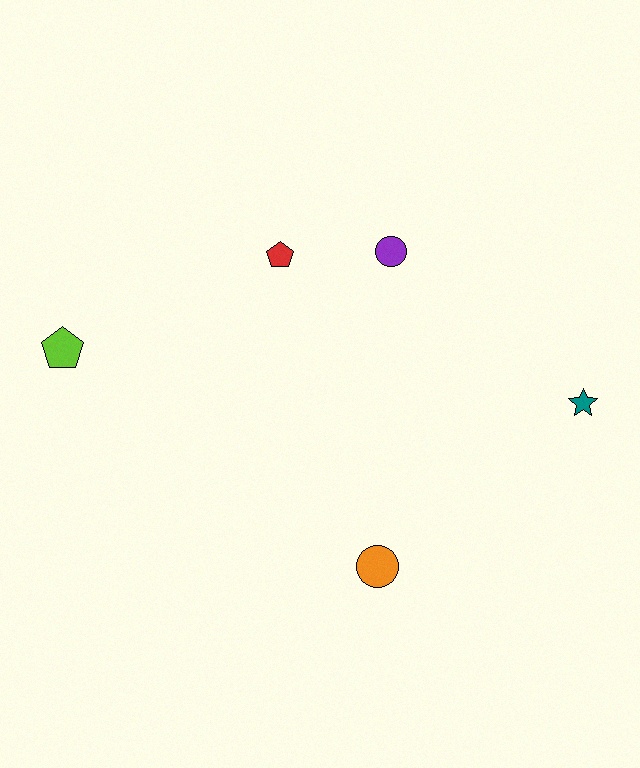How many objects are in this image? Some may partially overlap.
There are 5 objects.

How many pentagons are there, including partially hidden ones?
There are 2 pentagons.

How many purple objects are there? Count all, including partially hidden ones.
There is 1 purple object.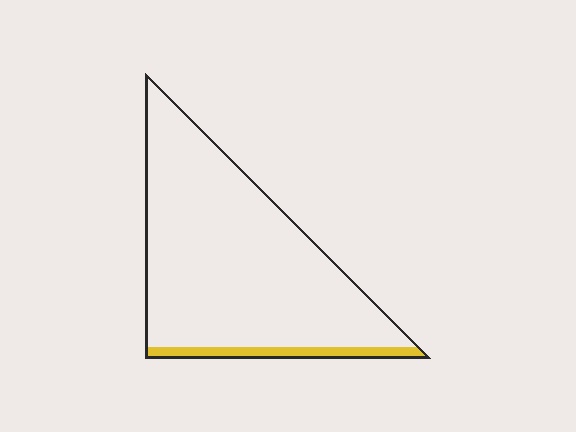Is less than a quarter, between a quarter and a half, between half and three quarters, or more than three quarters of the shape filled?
Less than a quarter.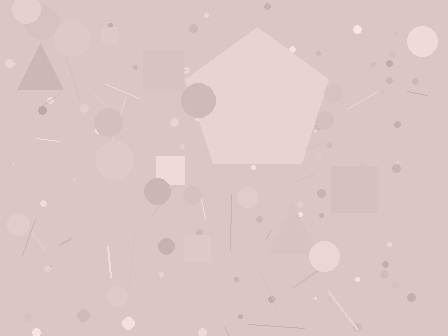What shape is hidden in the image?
A pentagon is hidden in the image.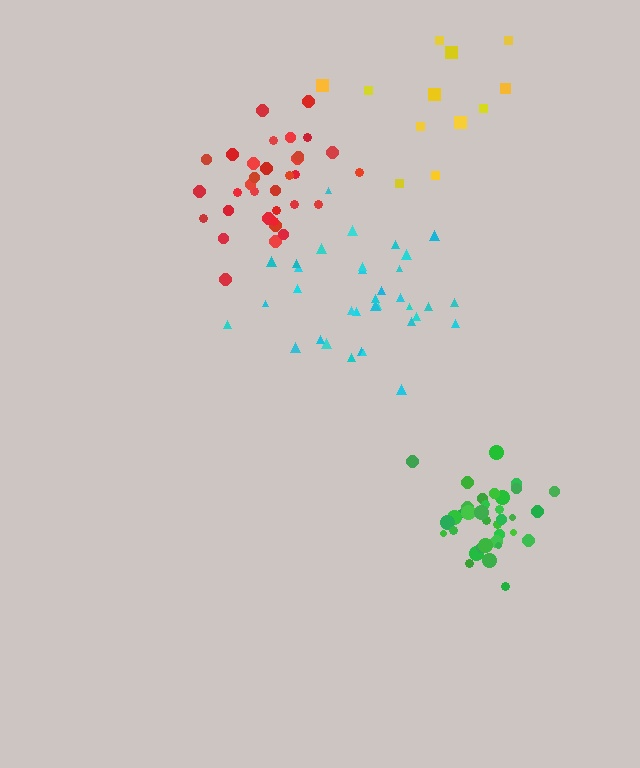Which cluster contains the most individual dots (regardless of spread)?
Green (35).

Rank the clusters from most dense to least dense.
green, red, cyan, yellow.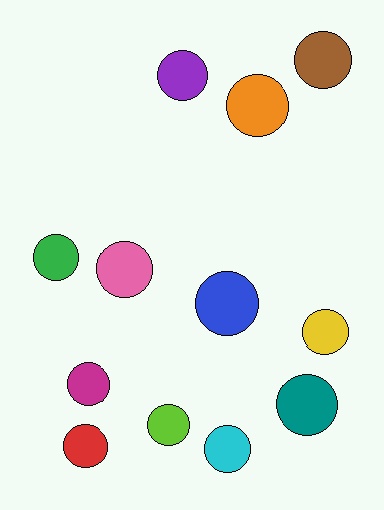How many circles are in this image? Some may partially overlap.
There are 12 circles.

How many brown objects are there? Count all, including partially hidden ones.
There is 1 brown object.